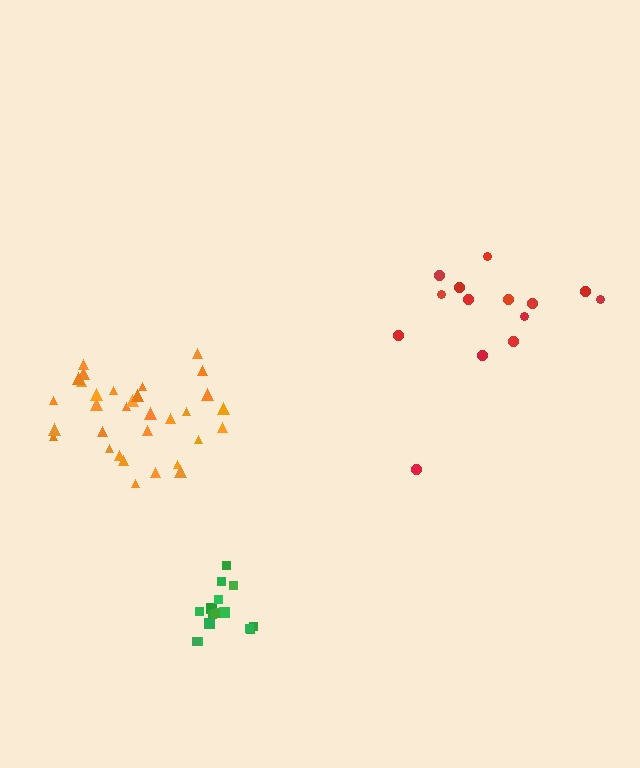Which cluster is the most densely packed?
Green.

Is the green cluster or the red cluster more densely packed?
Green.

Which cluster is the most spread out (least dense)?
Red.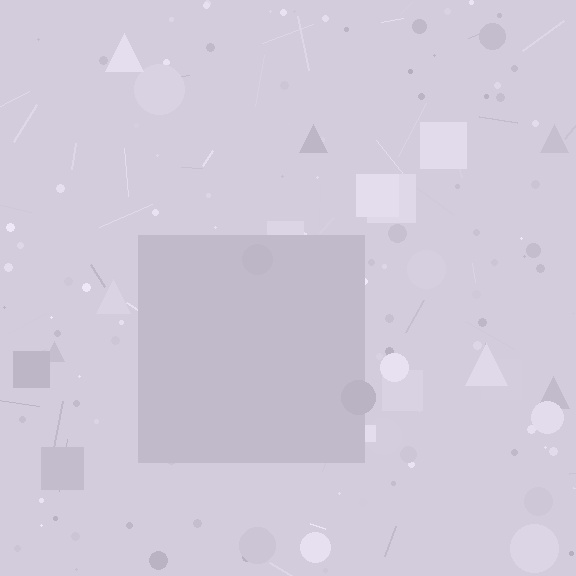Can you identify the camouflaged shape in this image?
The camouflaged shape is a square.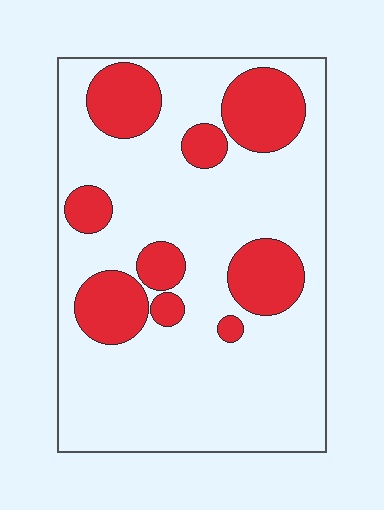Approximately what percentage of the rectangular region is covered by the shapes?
Approximately 25%.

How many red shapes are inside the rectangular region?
9.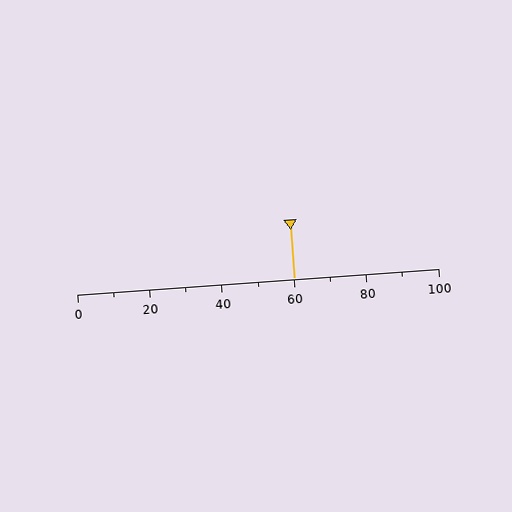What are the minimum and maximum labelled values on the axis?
The axis runs from 0 to 100.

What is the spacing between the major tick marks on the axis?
The major ticks are spaced 20 apart.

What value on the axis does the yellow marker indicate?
The marker indicates approximately 60.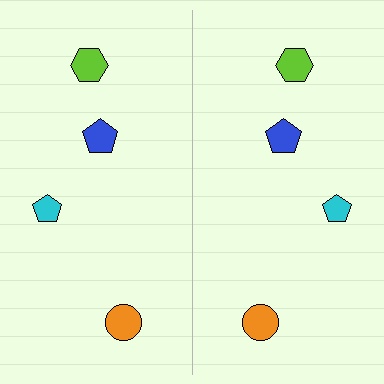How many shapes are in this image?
There are 8 shapes in this image.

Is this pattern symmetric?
Yes, this pattern has bilateral (reflection) symmetry.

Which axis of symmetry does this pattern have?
The pattern has a vertical axis of symmetry running through the center of the image.